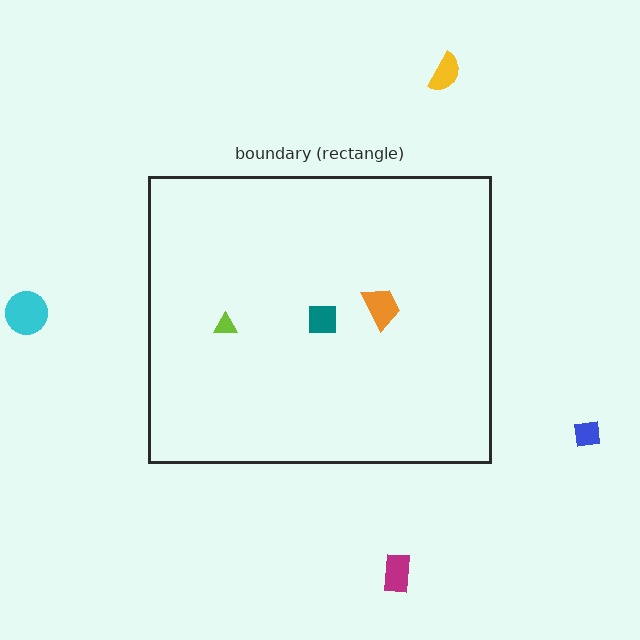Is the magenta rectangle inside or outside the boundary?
Outside.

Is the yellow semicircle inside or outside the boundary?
Outside.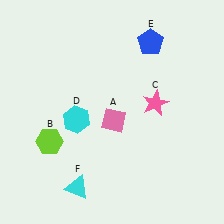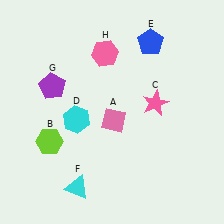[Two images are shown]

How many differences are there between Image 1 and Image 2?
There are 2 differences between the two images.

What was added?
A purple pentagon (G), a pink hexagon (H) were added in Image 2.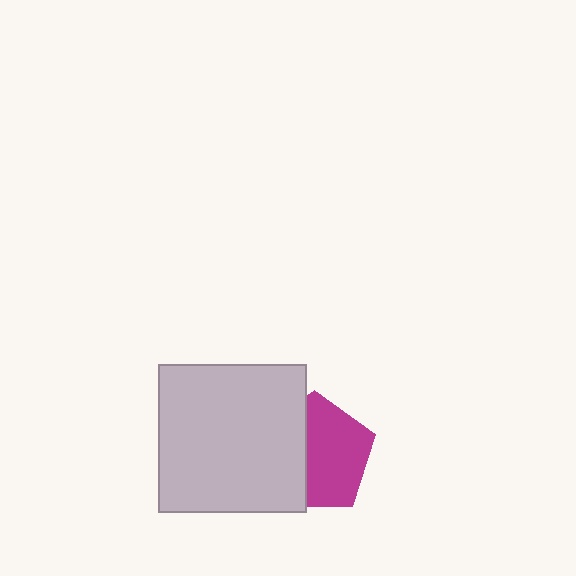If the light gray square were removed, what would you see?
You would see the complete magenta pentagon.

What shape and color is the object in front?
The object in front is a light gray square.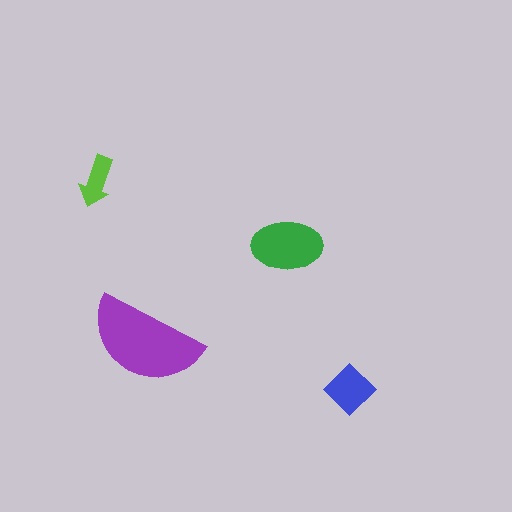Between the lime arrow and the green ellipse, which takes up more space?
The green ellipse.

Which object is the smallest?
The lime arrow.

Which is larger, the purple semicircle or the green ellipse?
The purple semicircle.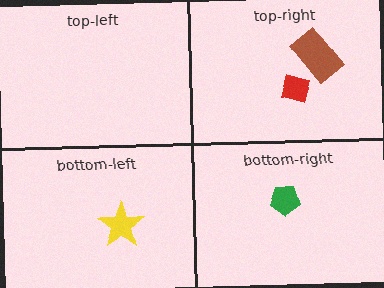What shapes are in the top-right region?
The brown rectangle, the red square.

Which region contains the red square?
The top-right region.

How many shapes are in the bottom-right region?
1.